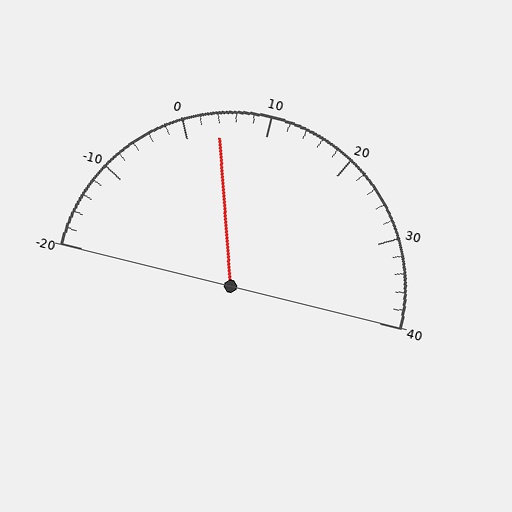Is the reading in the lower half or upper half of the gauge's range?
The reading is in the lower half of the range (-20 to 40).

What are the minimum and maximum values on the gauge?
The gauge ranges from -20 to 40.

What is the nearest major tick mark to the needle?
The nearest major tick mark is 0.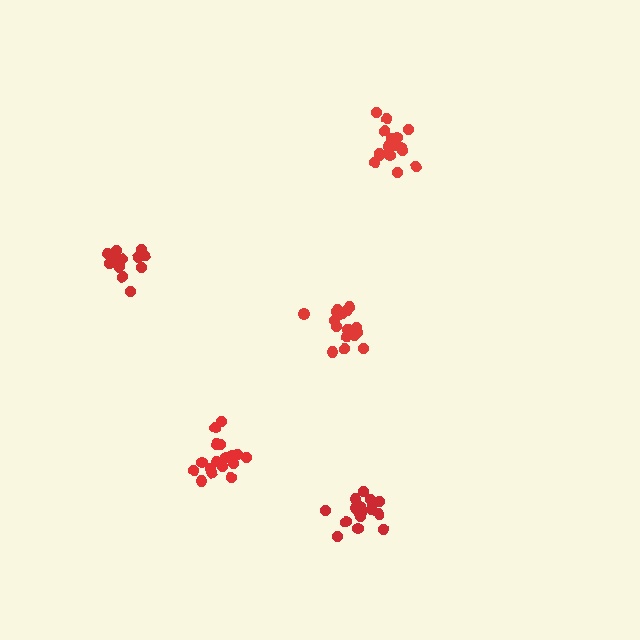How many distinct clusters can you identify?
There are 5 distinct clusters.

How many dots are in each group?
Group 1: 14 dots, Group 2: 17 dots, Group 3: 17 dots, Group 4: 18 dots, Group 5: 17 dots (83 total).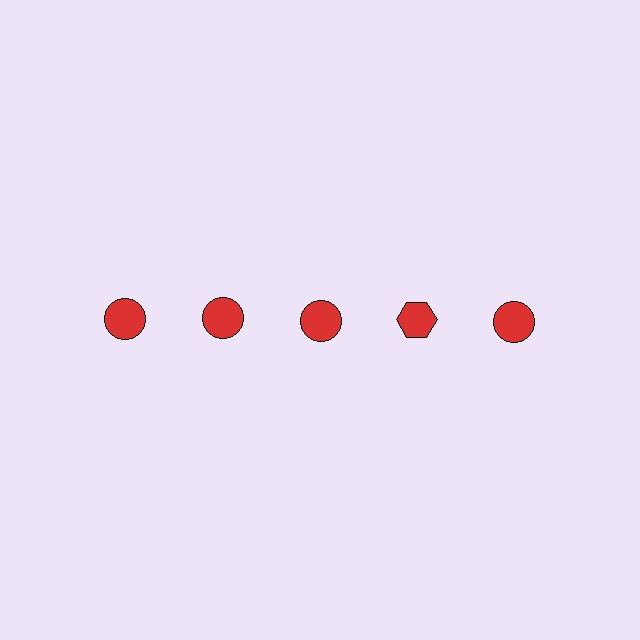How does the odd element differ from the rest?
It has a different shape: hexagon instead of circle.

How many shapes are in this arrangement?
There are 5 shapes arranged in a grid pattern.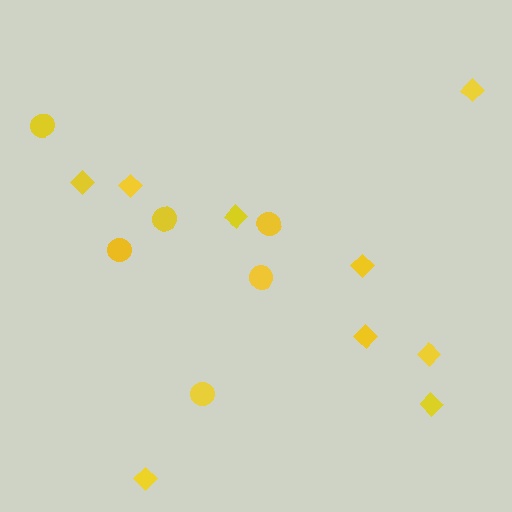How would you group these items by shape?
There are 2 groups: one group of diamonds (9) and one group of circles (6).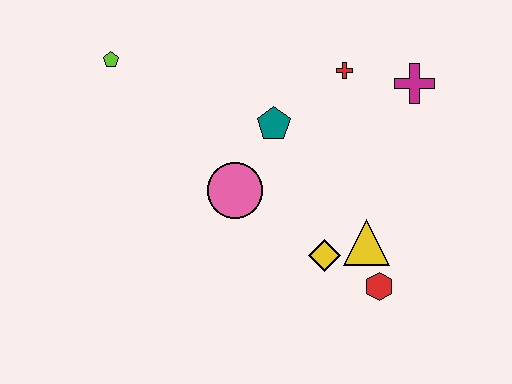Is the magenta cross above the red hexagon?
Yes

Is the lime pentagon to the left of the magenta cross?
Yes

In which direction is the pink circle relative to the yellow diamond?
The pink circle is to the left of the yellow diamond.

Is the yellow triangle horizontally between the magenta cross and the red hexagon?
No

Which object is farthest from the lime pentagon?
The red hexagon is farthest from the lime pentagon.